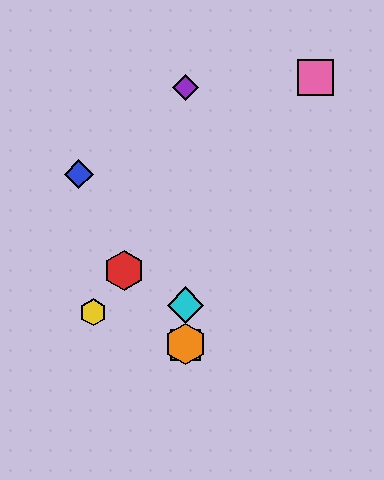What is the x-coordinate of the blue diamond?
The blue diamond is at x≈79.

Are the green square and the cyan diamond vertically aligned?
Yes, both are at x≈185.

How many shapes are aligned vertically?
4 shapes (the green square, the purple diamond, the orange hexagon, the cyan diamond) are aligned vertically.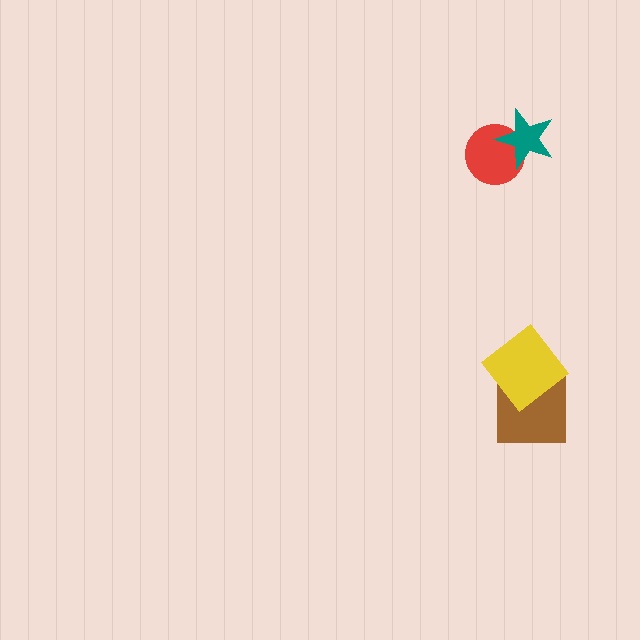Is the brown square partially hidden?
Yes, it is partially covered by another shape.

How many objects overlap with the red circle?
1 object overlaps with the red circle.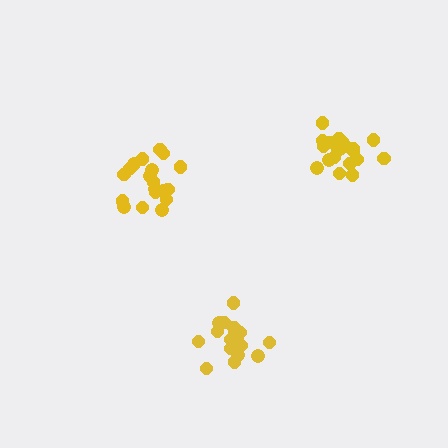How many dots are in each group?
Group 1: 19 dots, Group 2: 20 dots, Group 3: 19 dots (58 total).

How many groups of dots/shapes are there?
There are 3 groups.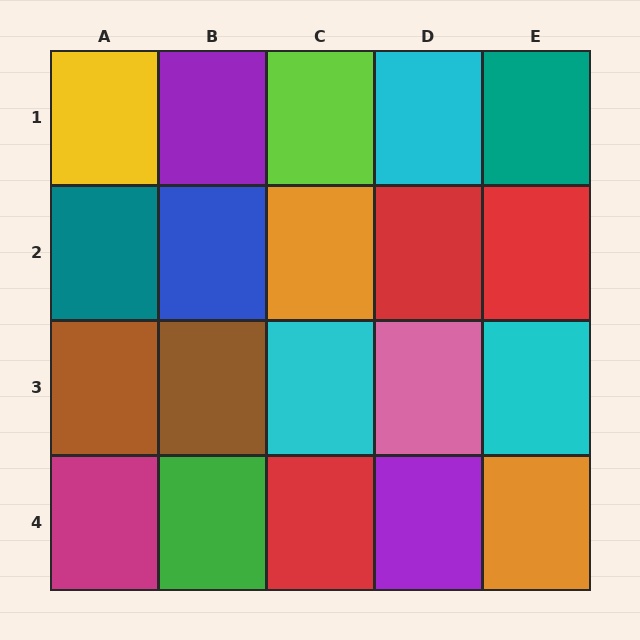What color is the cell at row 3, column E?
Cyan.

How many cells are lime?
1 cell is lime.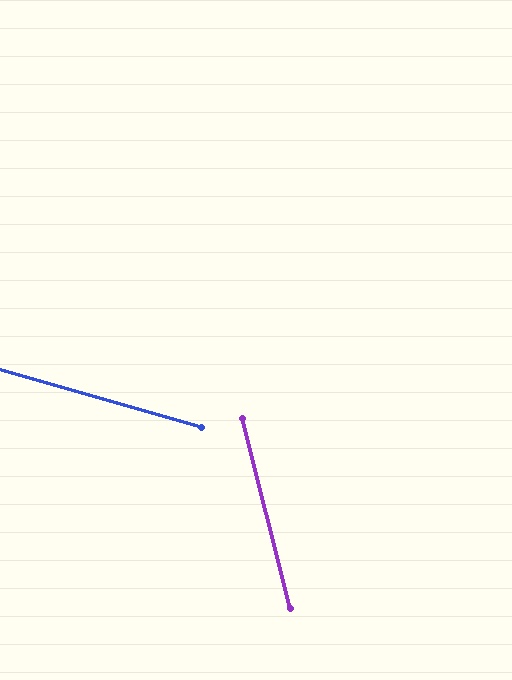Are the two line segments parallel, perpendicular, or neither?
Neither parallel nor perpendicular — they differ by about 60°.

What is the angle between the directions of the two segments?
Approximately 60 degrees.